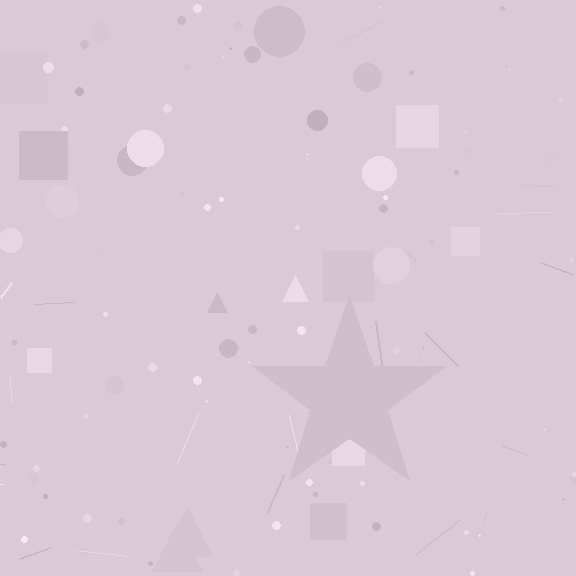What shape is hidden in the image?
A star is hidden in the image.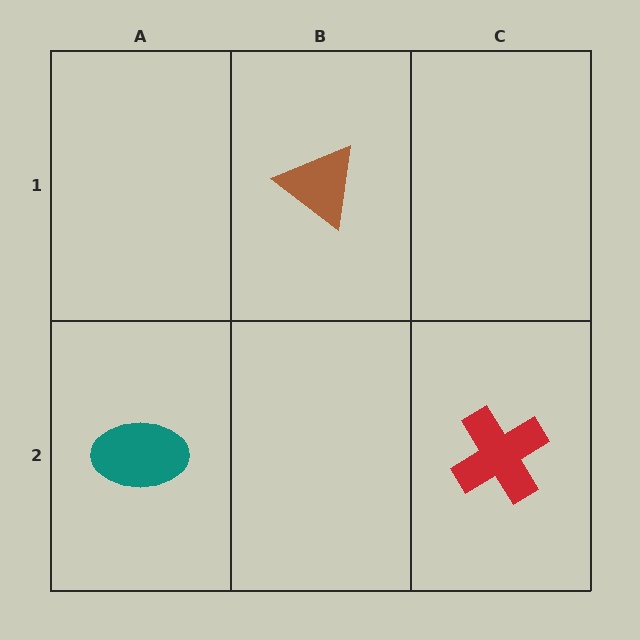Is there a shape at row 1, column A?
No, that cell is empty.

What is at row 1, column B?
A brown triangle.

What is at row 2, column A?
A teal ellipse.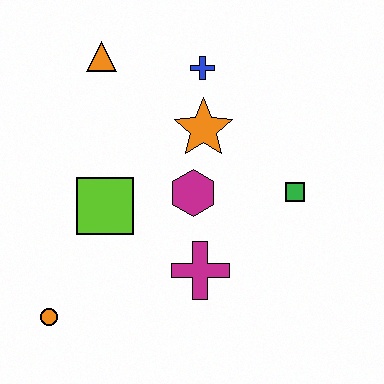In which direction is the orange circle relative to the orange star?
The orange circle is below the orange star.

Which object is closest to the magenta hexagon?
The orange star is closest to the magenta hexagon.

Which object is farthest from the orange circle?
The blue cross is farthest from the orange circle.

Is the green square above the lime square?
Yes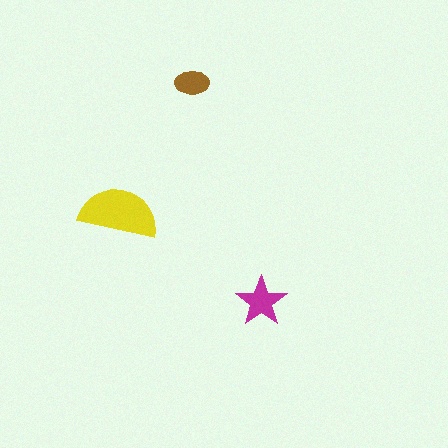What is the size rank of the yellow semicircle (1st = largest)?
1st.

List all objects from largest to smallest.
The yellow semicircle, the magenta star, the brown ellipse.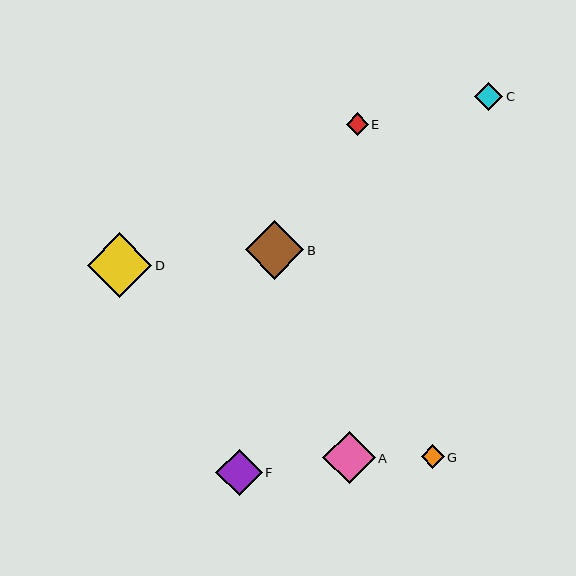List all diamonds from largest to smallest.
From largest to smallest: D, B, A, F, C, G, E.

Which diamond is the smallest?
Diamond E is the smallest with a size of approximately 22 pixels.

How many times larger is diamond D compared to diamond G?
Diamond D is approximately 2.8 times the size of diamond G.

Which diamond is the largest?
Diamond D is the largest with a size of approximately 65 pixels.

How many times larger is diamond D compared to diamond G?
Diamond D is approximately 2.8 times the size of diamond G.